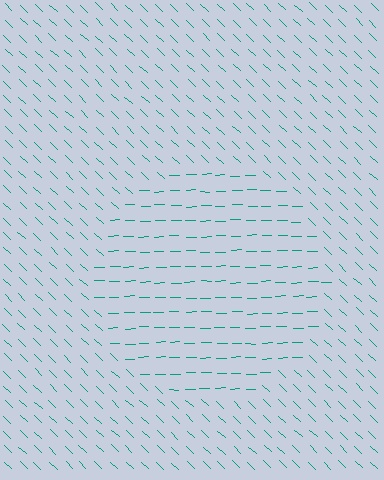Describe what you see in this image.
The image is filled with small teal line segments. A circle region in the image has lines oriented differently from the surrounding lines, creating a visible texture boundary.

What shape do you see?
I see a circle.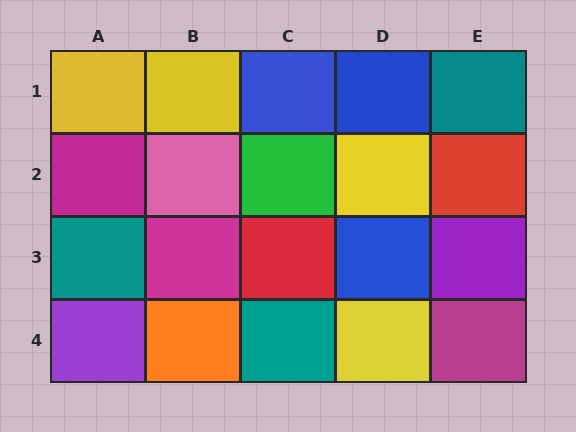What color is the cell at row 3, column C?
Red.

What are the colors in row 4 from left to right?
Purple, orange, teal, yellow, magenta.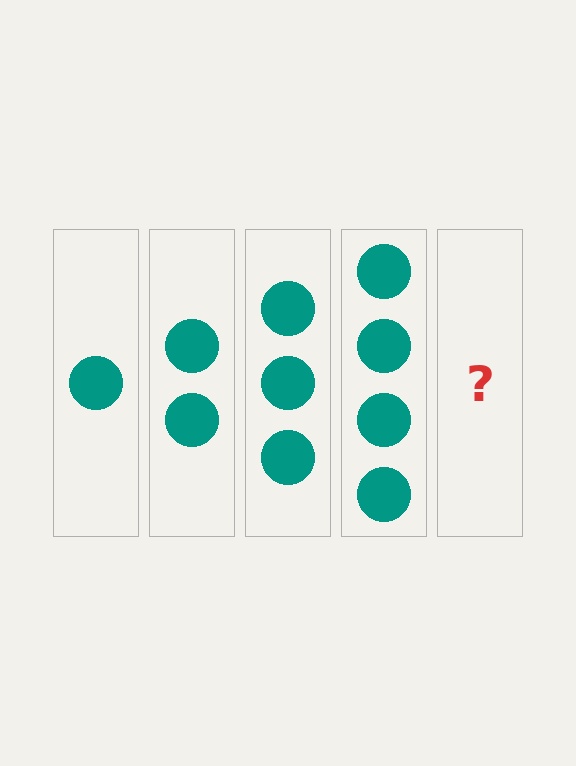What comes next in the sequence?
The next element should be 5 circles.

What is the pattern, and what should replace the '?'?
The pattern is that each step adds one more circle. The '?' should be 5 circles.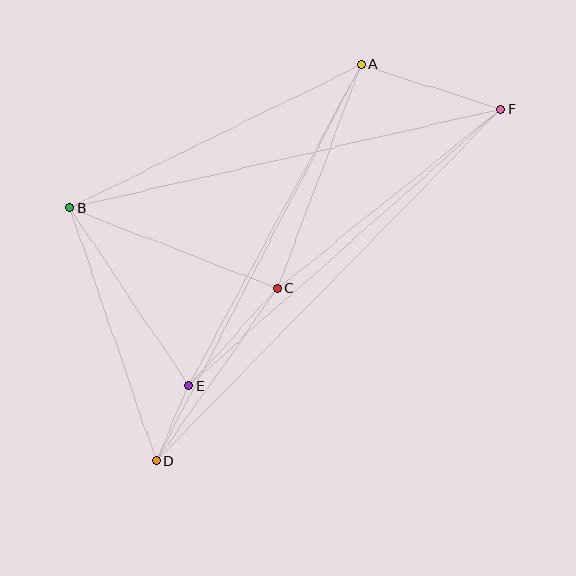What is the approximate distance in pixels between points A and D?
The distance between A and D is approximately 446 pixels.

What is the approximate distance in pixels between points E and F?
The distance between E and F is approximately 417 pixels.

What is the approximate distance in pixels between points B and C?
The distance between B and C is approximately 223 pixels.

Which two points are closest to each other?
Points D and E are closest to each other.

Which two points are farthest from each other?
Points D and F are farthest from each other.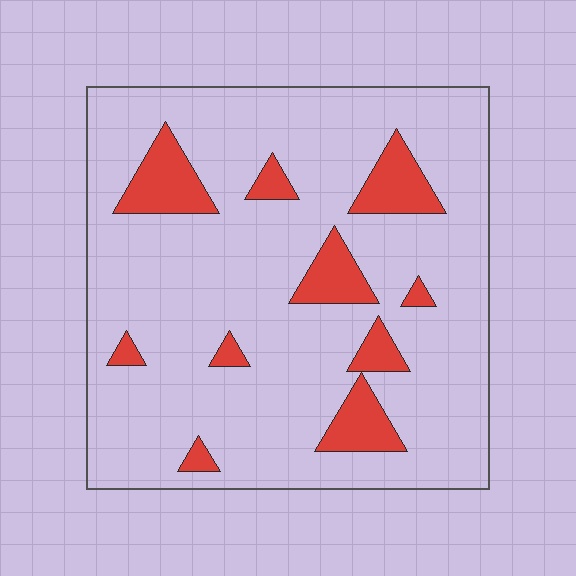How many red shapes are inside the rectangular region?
10.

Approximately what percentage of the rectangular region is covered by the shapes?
Approximately 15%.